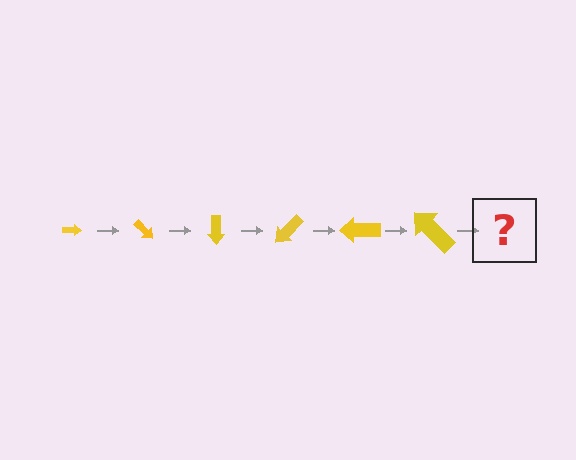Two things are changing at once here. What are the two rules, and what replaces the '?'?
The two rules are that the arrow grows larger each step and it rotates 45 degrees each step. The '?' should be an arrow, larger than the previous one and rotated 270 degrees from the start.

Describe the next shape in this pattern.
It should be an arrow, larger than the previous one and rotated 270 degrees from the start.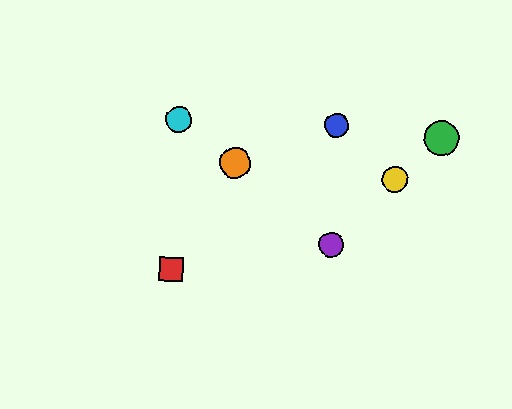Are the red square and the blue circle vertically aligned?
No, the red square is at x≈171 and the blue circle is at x≈336.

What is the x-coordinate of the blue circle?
The blue circle is at x≈336.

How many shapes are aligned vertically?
2 shapes (the red square, the cyan circle) are aligned vertically.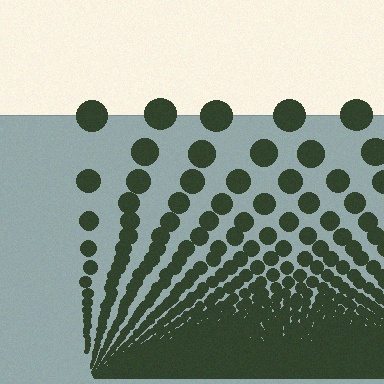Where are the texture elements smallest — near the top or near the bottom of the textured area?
Near the bottom.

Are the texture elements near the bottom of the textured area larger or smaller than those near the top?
Smaller. The gradient is inverted — elements near the bottom are smaller and denser.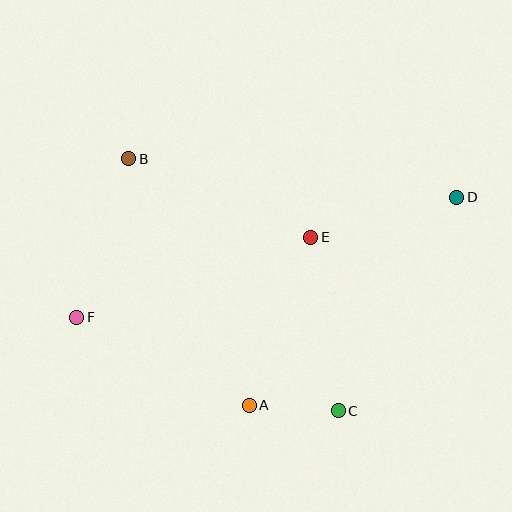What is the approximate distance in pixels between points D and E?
The distance between D and E is approximately 151 pixels.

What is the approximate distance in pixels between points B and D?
The distance between B and D is approximately 330 pixels.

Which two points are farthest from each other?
Points D and F are farthest from each other.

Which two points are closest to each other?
Points A and C are closest to each other.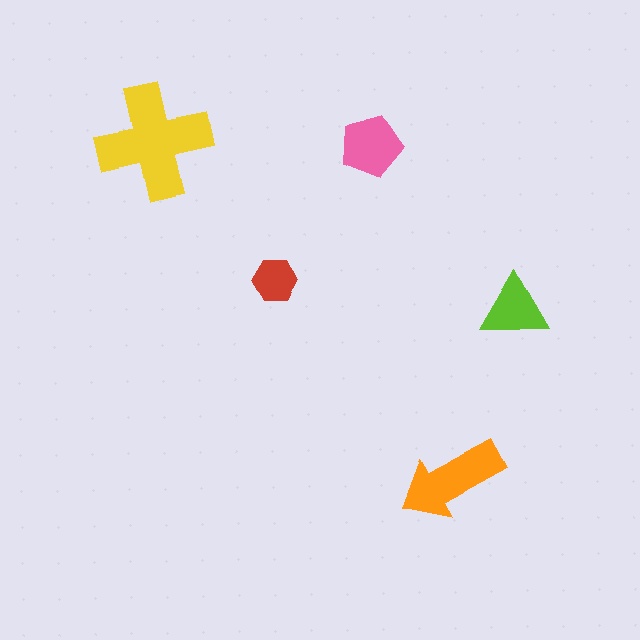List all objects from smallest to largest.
The red hexagon, the lime triangle, the pink pentagon, the orange arrow, the yellow cross.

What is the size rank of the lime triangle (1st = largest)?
4th.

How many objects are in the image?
There are 5 objects in the image.